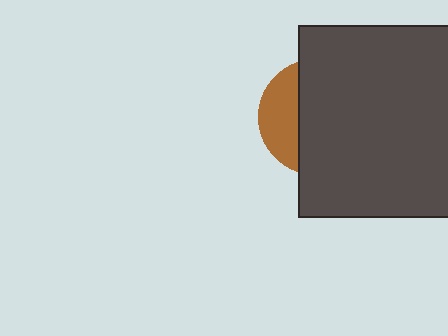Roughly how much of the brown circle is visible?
A small part of it is visible (roughly 30%).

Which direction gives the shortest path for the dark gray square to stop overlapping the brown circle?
Moving right gives the shortest separation.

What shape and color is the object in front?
The object in front is a dark gray square.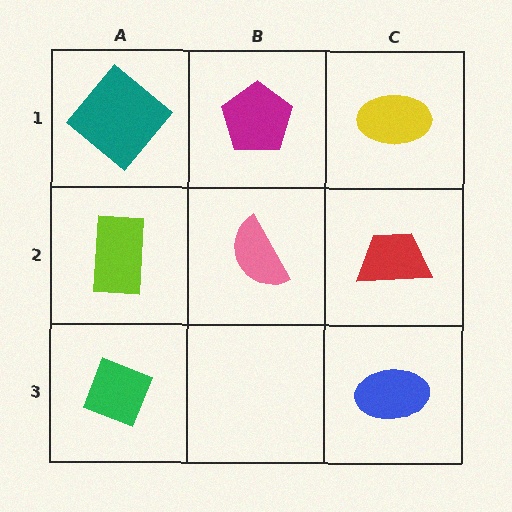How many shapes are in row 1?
3 shapes.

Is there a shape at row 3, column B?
No, that cell is empty.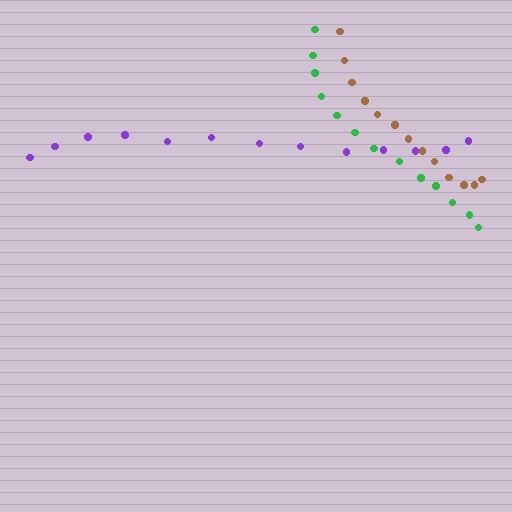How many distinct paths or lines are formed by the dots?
There are 3 distinct paths.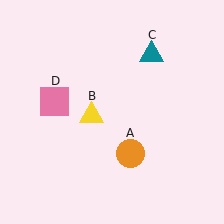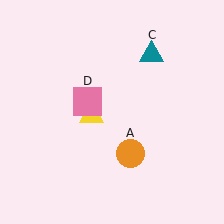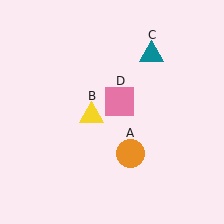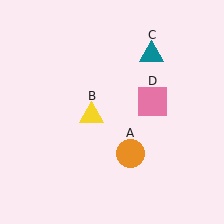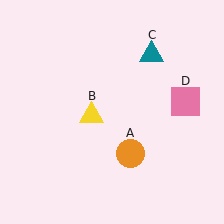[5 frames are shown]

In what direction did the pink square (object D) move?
The pink square (object D) moved right.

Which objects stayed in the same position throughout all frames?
Orange circle (object A) and yellow triangle (object B) and teal triangle (object C) remained stationary.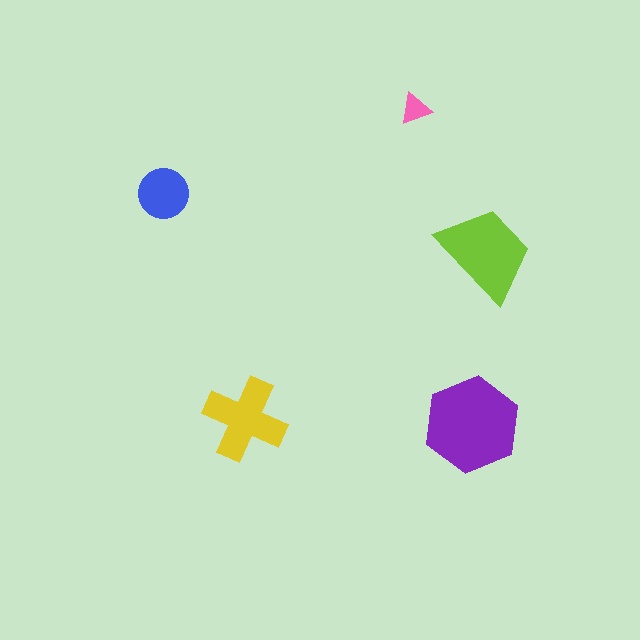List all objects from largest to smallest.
The purple hexagon, the lime trapezoid, the yellow cross, the blue circle, the pink triangle.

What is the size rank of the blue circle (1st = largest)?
4th.